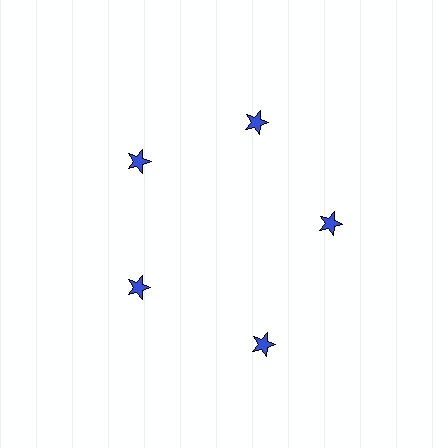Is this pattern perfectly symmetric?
No. The 5 blue stars are arranged in a ring, but one element near the 5 o'clock position is pushed outward from the center, breaking the 5-fold rotational symmetry.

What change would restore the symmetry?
The symmetry would be restored by moving it inward, back onto the ring so that all 5 stars sit at equal angles and equal distance from the center.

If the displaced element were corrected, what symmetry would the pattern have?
It would have 5-fold rotational symmetry — the pattern would map onto itself every 72 degrees.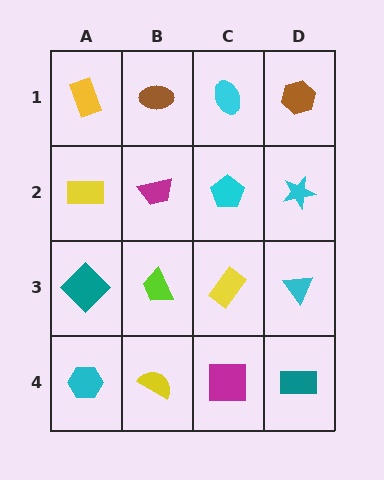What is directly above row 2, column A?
A yellow rectangle.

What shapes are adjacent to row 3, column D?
A cyan star (row 2, column D), a teal rectangle (row 4, column D), a yellow rectangle (row 3, column C).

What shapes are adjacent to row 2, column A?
A yellow rectangle (row 1, column A), a teal diamond (row 3, column A), a magenta trapezoid (row 2, column B).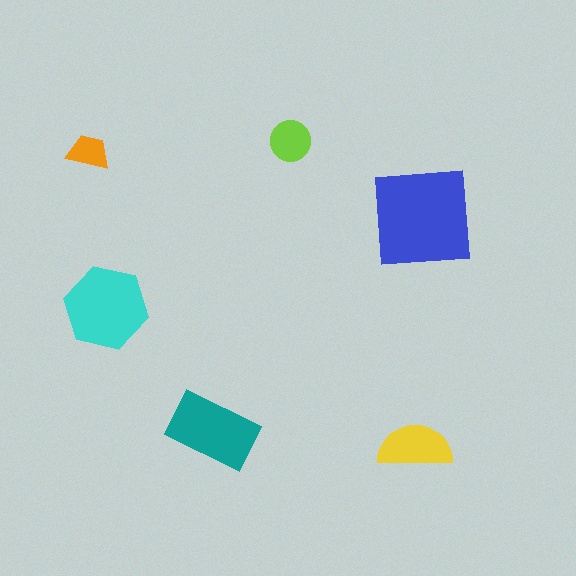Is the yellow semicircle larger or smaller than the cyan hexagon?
Smaller.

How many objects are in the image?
There are 6 objects in the image.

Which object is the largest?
The blue square.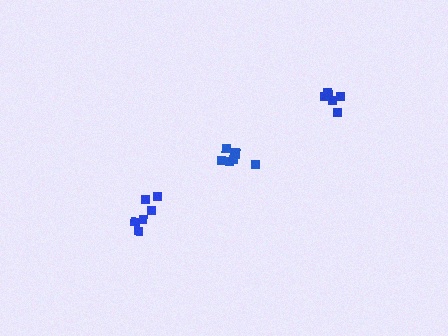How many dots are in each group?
Group 1: 6 dots, Group 2: 6 dots, Group 3: 7 dots (19 total).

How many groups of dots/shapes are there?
There are 3 groups.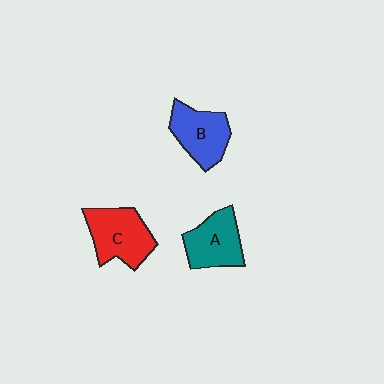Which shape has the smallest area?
Shape A (teal).